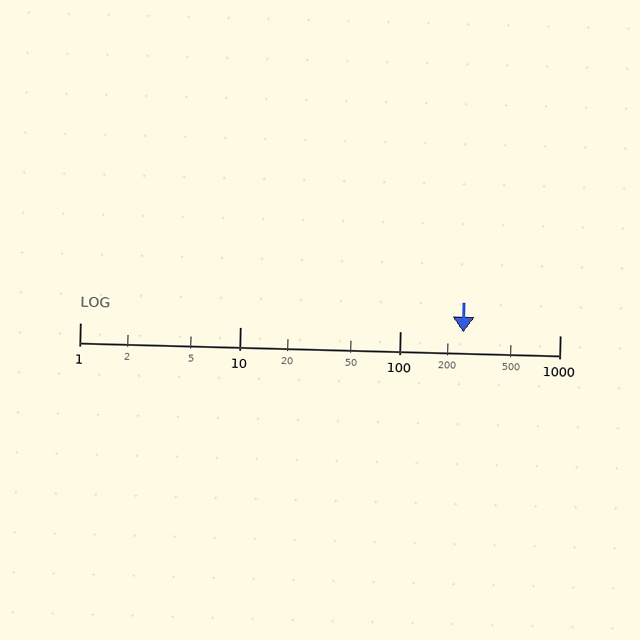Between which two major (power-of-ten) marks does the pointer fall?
The pointer is between 100 and 1000.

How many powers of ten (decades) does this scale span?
The scale spans 3 decades, from 1 to 1000.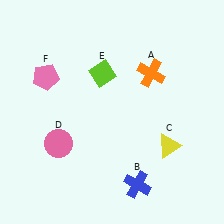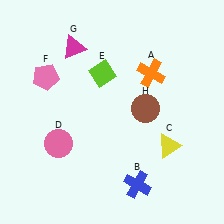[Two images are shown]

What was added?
A magenta triangle (G), a brown circle (H) were added in Image 2.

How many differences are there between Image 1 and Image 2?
There are 2 differences between the two images.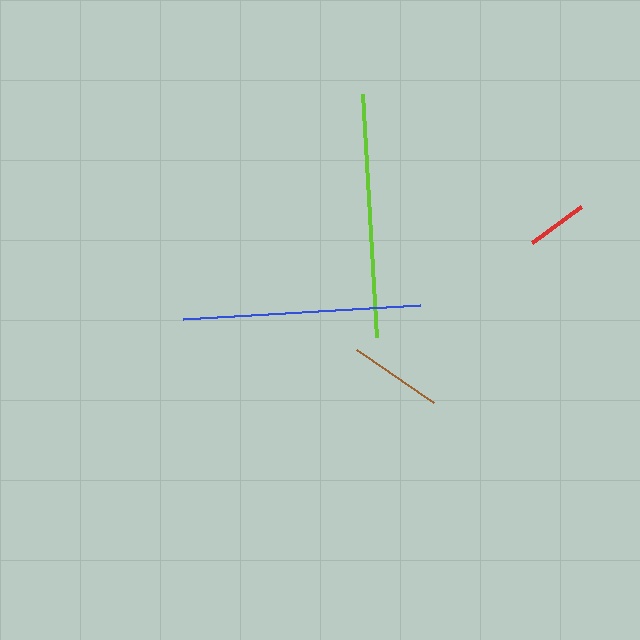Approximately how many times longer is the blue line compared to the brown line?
The blue line is approximately 2.6 times the length of the brown line.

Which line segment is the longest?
The lime line is the longest at approximately 243 pixels.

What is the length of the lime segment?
The lime segment is approximately 243 pixels long.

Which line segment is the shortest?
The red line is the shortest at approximately 61 pixels.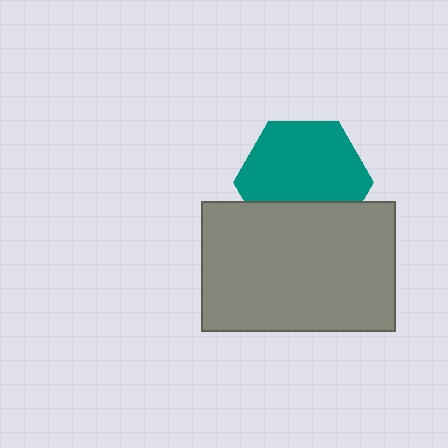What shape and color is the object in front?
The object in front is a gray rectangle.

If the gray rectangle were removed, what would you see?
You would see the complete teal hexagon.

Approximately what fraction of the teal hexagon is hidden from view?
Roughly 31% of the teal hexagon is hidden behind the gray rectangle.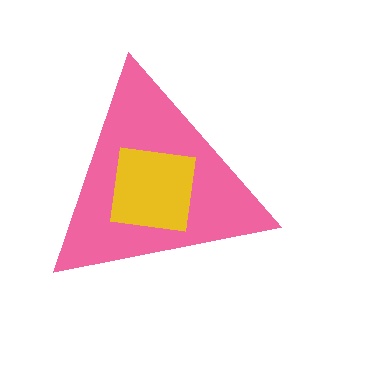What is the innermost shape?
The yellow square.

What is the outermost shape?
The pink triangle.